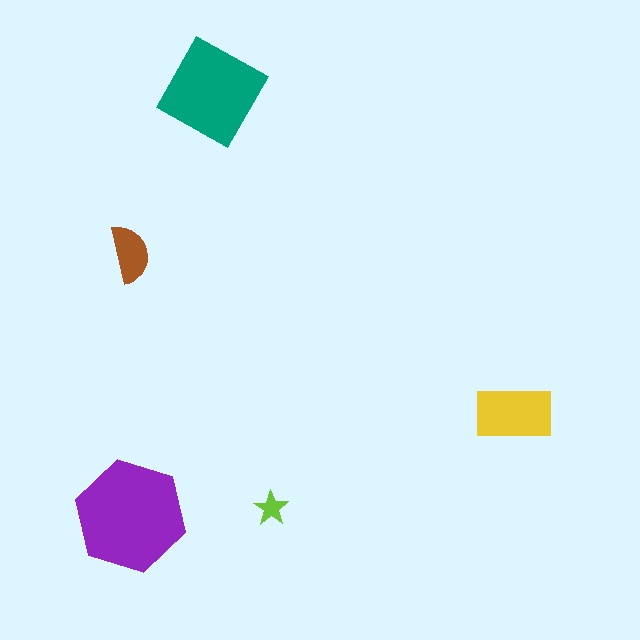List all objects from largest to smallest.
The purple hexagon, the teal diamond, the yellow rectangle, the brown semicircle, the lime star.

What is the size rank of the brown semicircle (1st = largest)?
4th.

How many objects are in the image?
There are 5 objects in the image.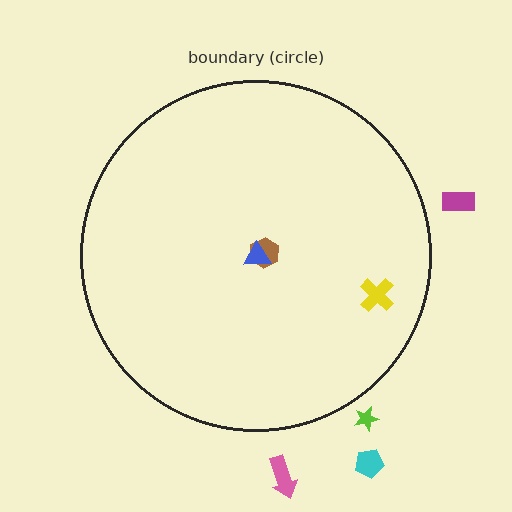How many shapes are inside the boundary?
3 inside, 4 outside.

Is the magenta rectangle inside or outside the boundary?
Outside.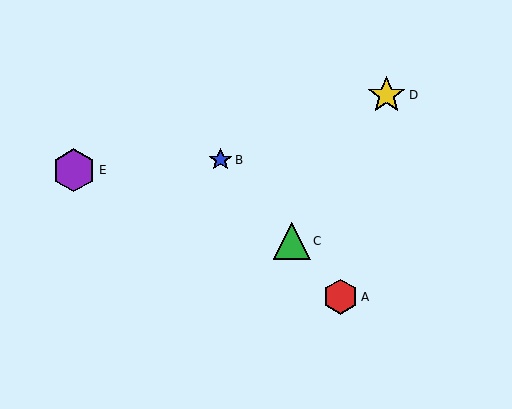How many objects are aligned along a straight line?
3 objects (A, B, C) are aligned along a straight line.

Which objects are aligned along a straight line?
Objects A, B, C are aligned along a straight line.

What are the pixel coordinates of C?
Object C is at (292, 241).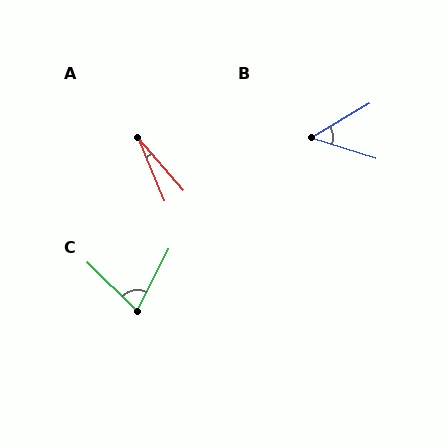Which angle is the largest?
C, at approximately 72 degrees.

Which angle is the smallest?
A, at approximately 18 degrees.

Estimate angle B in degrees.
Approximately 48 degrees.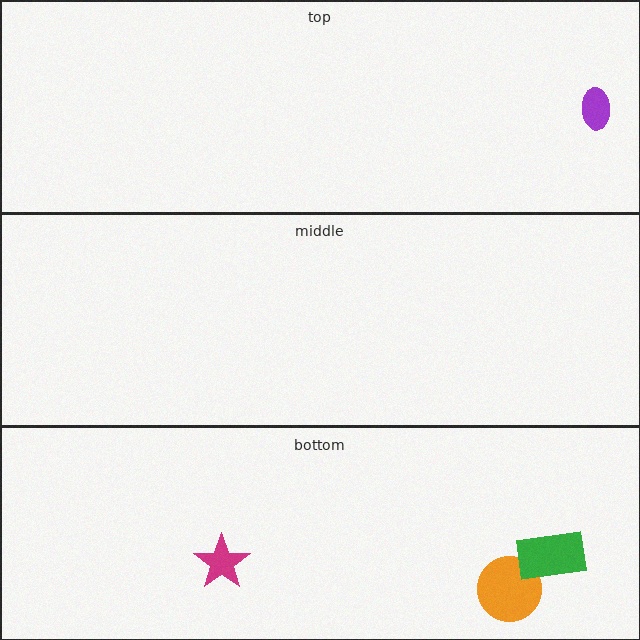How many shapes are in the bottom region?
3.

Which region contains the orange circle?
The bottom region.